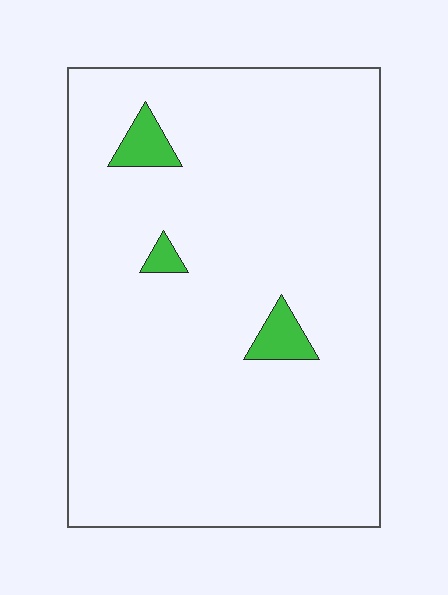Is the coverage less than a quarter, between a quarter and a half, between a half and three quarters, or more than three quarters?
Less than a quarter.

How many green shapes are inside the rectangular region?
3.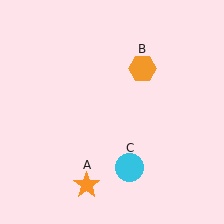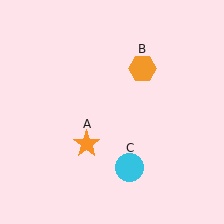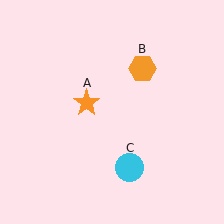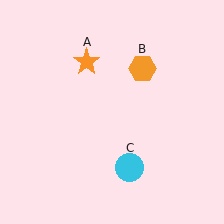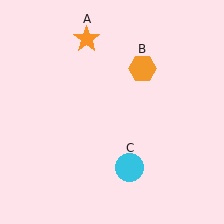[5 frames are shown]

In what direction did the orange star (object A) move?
The orange star (object A) moved up.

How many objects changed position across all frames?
1 object changed position: orange star (object A).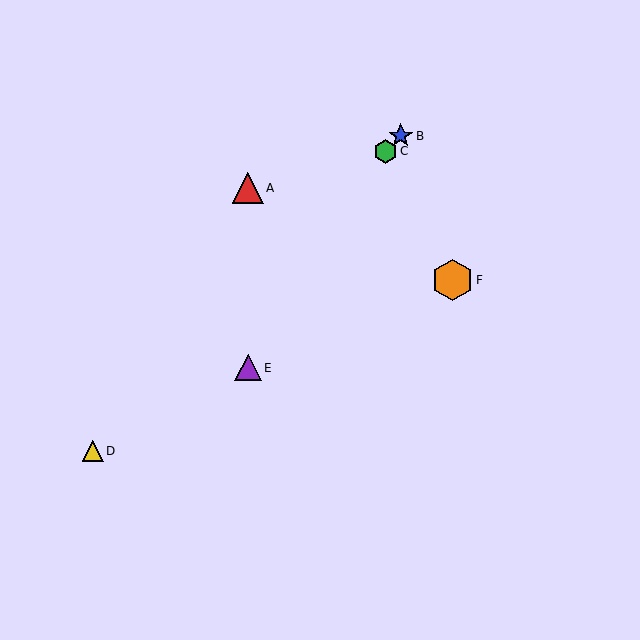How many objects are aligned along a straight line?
3 objects (B, C, D) are aligned along a straight line.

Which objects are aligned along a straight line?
Objects B, C, D are aligned along a straight line.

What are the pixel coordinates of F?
Object F is at (453, 280).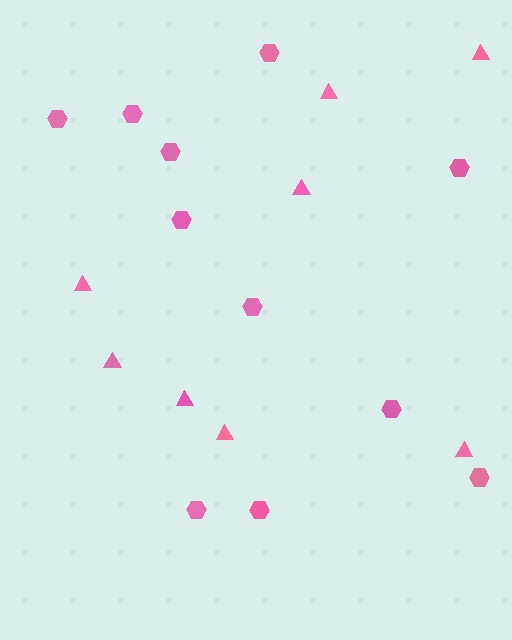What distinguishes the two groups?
There are 2 groups: one group of hexagons (11) and one group of triangles (8).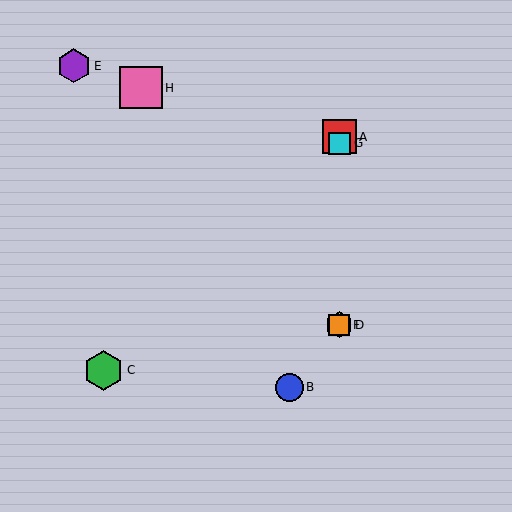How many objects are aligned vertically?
4 objects (A, D, F, G) are aligned vertically.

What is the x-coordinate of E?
Object E is at x≈74.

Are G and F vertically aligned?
Yes, both are at x≈339.